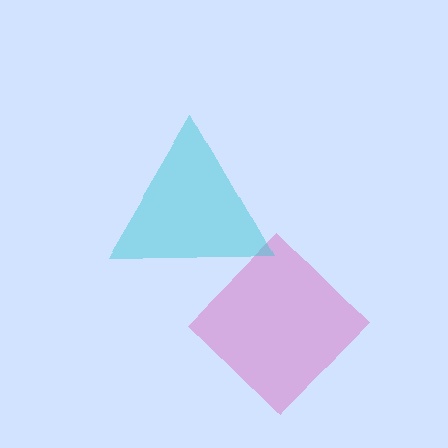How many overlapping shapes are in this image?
There are 2 overlapping shapes in the image.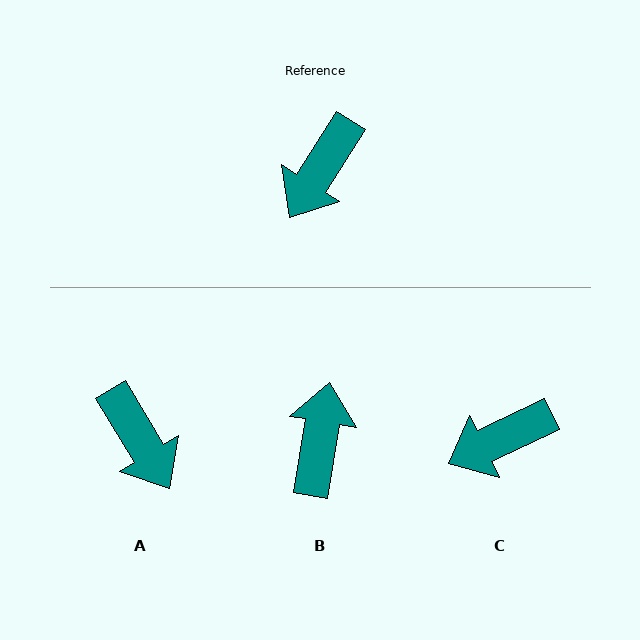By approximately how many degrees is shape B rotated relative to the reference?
Approximately 157 degrees clockwise.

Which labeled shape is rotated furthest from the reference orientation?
B, about 157 degrees away.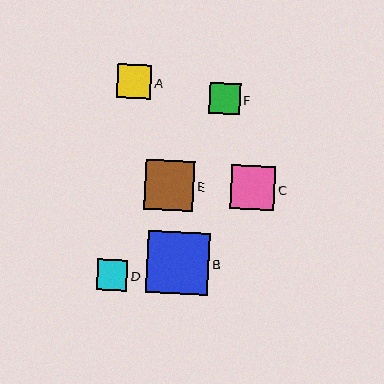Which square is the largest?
Square B is the largest with a size of approximately 62 pixels.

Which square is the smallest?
Square D is the smallest with a size of approximately 30 pixels.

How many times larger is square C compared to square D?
Square C is approximately 1.4 times the size of square D.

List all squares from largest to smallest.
From largest to smallest: B, E, C, A, F, D.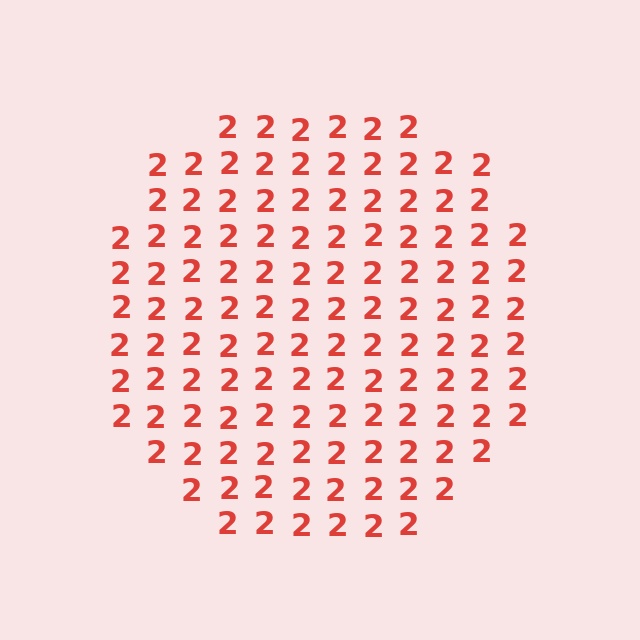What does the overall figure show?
The overall figure shows a circle.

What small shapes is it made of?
It is made of small digit 2's.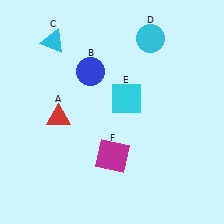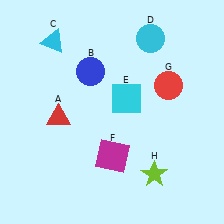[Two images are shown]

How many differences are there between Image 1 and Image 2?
There are 2 differences between the two images.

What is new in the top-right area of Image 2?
A red circle (G) was added in the top-right area of Image 2.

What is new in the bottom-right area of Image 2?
A lime star (H) was added in the bottom-right area of Image 2.